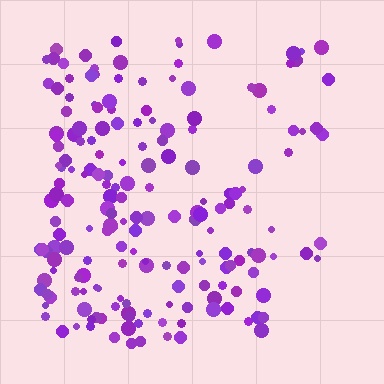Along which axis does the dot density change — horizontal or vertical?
Horizontal.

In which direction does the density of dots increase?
From right to left, with the left side densest.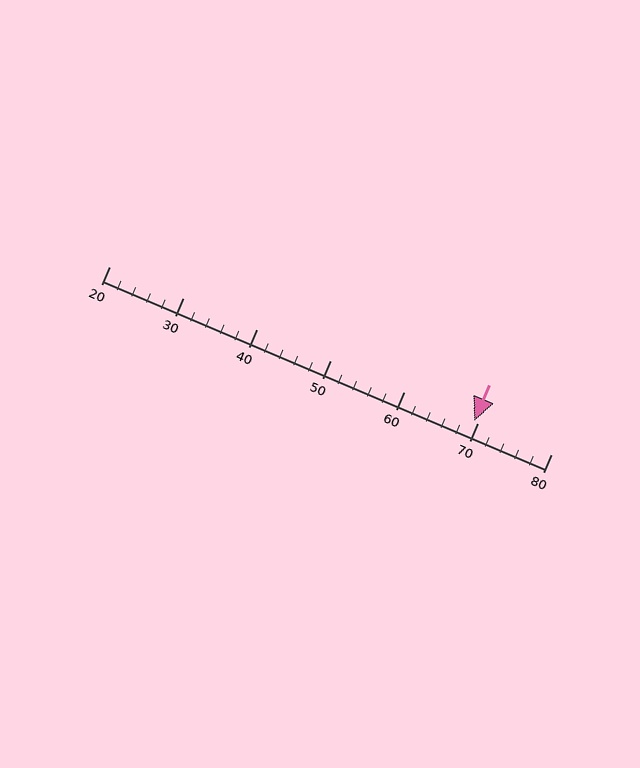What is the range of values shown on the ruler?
The ruler shows values from 20 to 80.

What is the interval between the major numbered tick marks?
The major tick marks are spaced 10 units apart.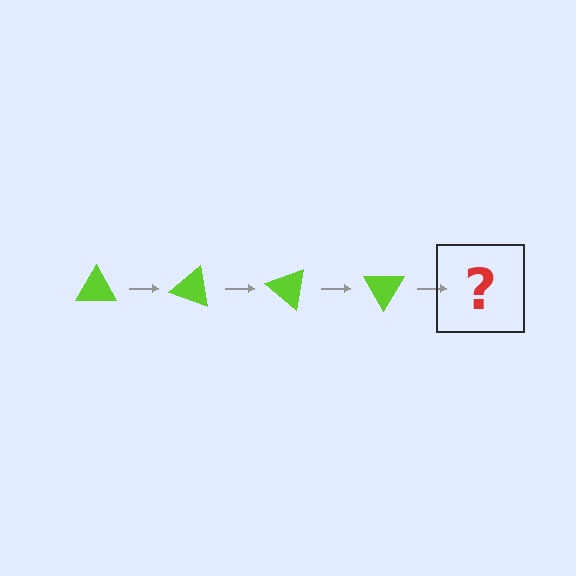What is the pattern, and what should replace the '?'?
The pattern is that the triangle rotates 20 degrees each step. The '?' should be a lime triangle rotated 80 degrees.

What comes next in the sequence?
The next element should be a lime triangle rotated 80 degrees.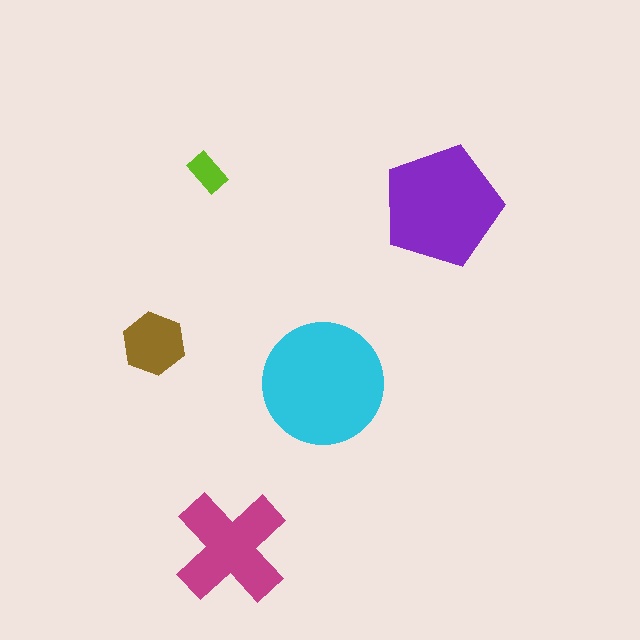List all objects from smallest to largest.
The lime rectangle, the brown hexagon, the magenta cross, the purple pentagon, the cyan circle.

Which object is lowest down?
The magenta cross is bottommost.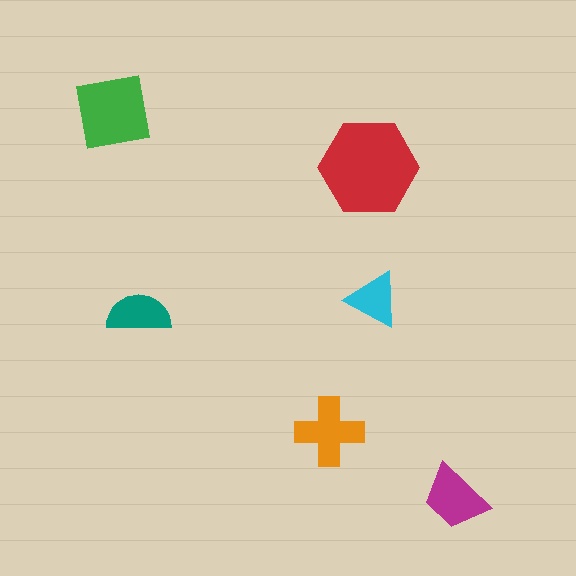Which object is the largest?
The red hexagon.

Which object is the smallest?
The cyan triangle.